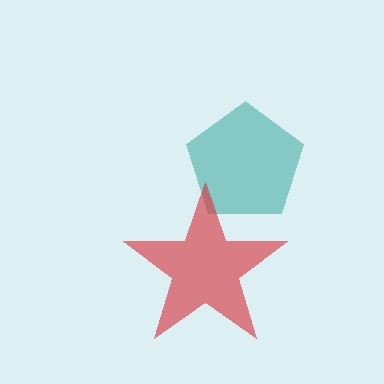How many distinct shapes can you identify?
There are 2 distinct shapes: a teal pentagon, a red star.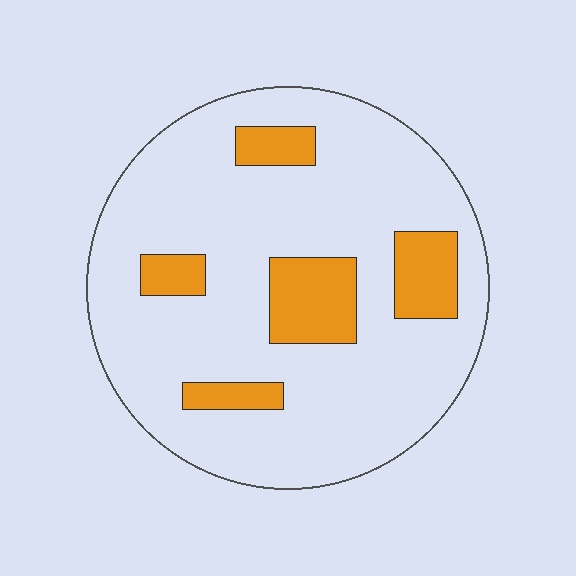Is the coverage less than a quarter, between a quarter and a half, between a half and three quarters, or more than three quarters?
Less than a quarter.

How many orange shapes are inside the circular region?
5.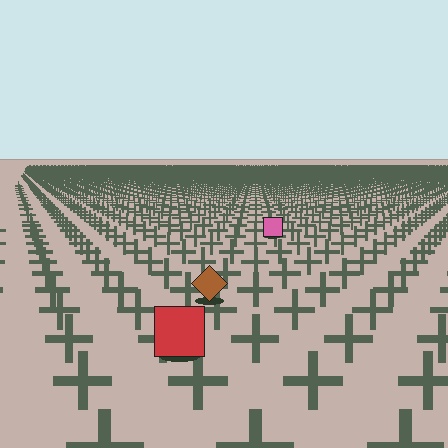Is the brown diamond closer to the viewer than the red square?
No. The red square is closer — you can tell from the texture gradient: the ground texture is coarser near it.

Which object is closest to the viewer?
The red square is closest. The texture marks near it are larger and more spread out.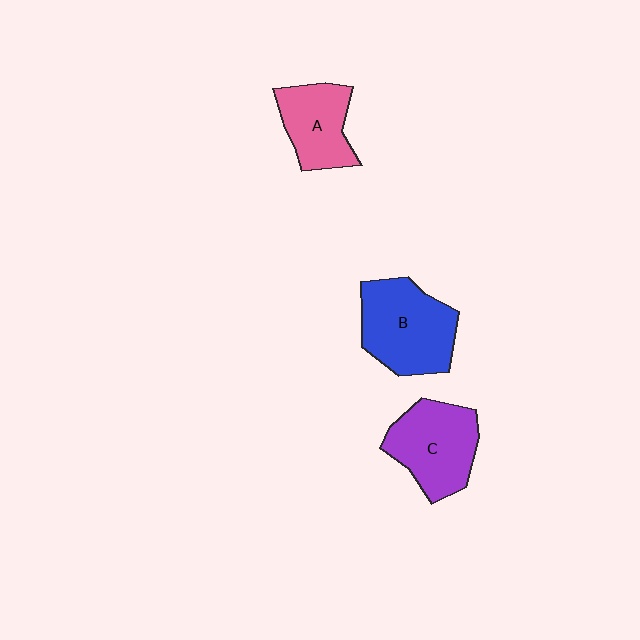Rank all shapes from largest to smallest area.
From largest to smallest: B (blue), C (purple), A (pink).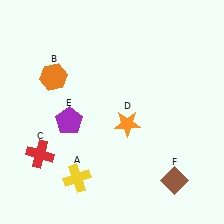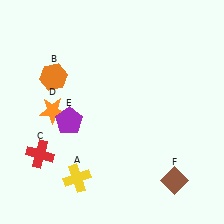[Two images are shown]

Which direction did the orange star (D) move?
The orange star (D) moved left.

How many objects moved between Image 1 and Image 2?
1 object moved between the two images.